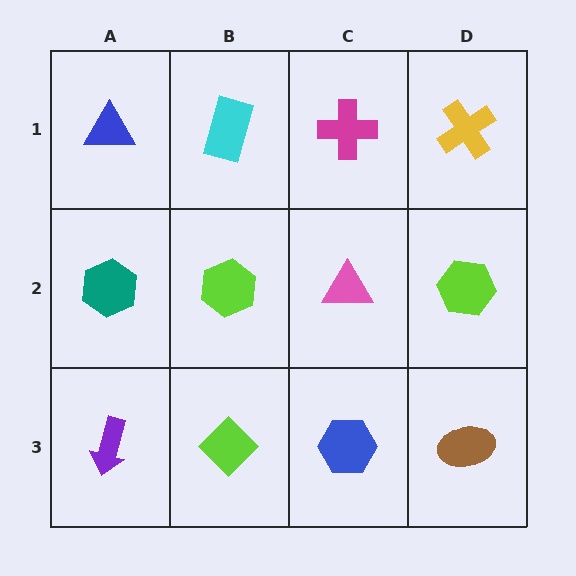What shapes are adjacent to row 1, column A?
A teal hexagon (row 2, column A), a cyan rectangle (row 1, column B).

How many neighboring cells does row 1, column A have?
2.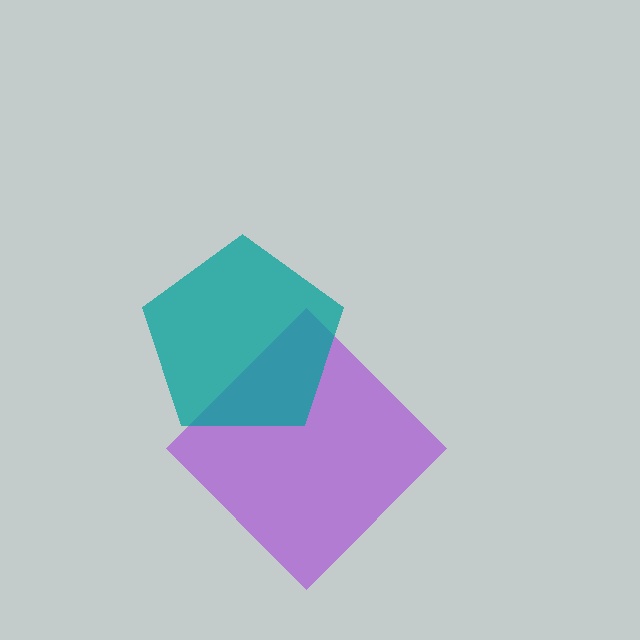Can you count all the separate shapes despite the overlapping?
Yes, there are 2 separate shapes.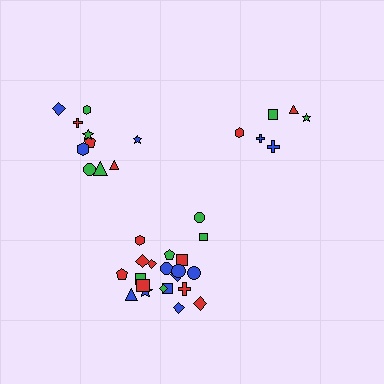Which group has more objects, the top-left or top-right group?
The top-left group.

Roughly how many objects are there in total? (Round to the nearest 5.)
Roughly 40 objects in total.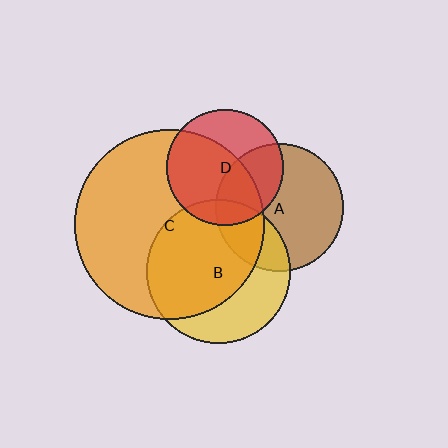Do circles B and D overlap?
Yes.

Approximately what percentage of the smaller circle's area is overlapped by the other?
Approximately 15%.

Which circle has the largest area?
Circle C (orange).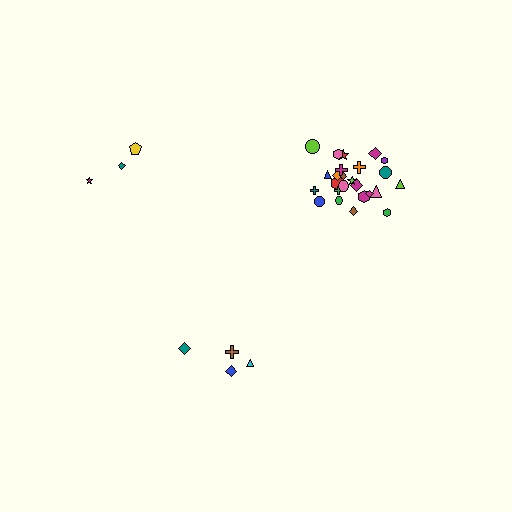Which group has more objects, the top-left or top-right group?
The top-right group.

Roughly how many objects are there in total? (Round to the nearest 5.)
Roughly 30 objects in total.